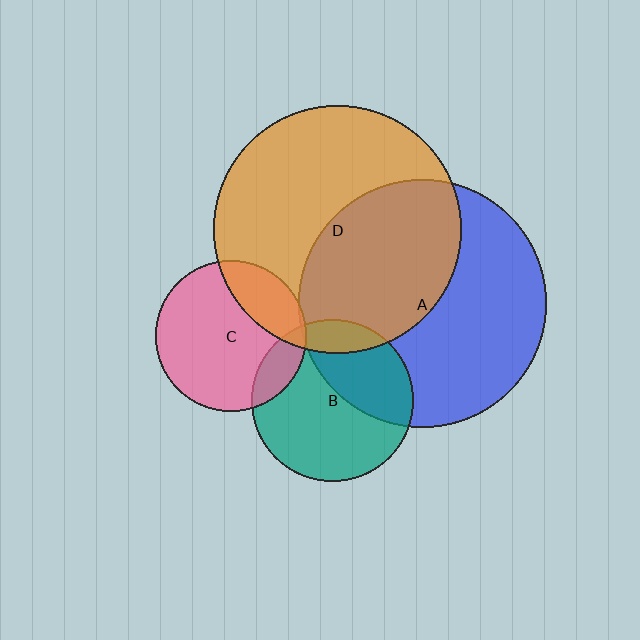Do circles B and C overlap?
Yes.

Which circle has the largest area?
Circle D (orange).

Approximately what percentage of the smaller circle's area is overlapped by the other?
Approximately 15%.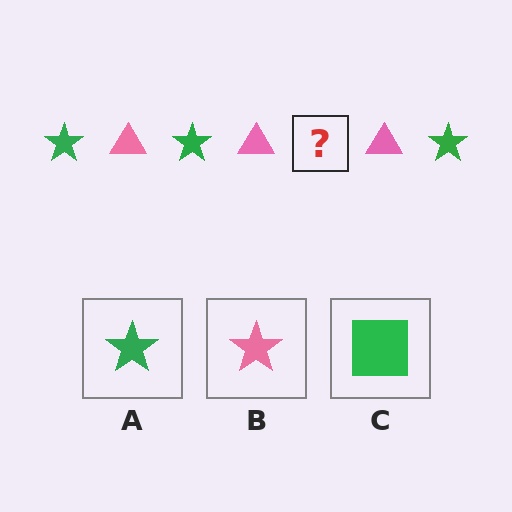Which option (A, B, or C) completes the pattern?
A.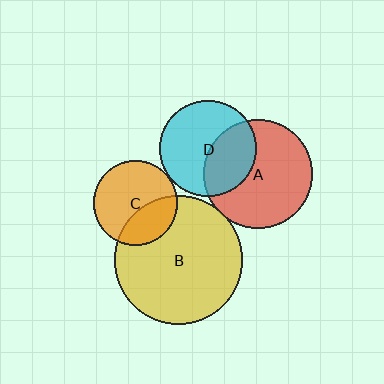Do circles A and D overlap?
Yes.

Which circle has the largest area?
Circle B (yellow).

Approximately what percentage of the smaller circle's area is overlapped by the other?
Approximately 40%.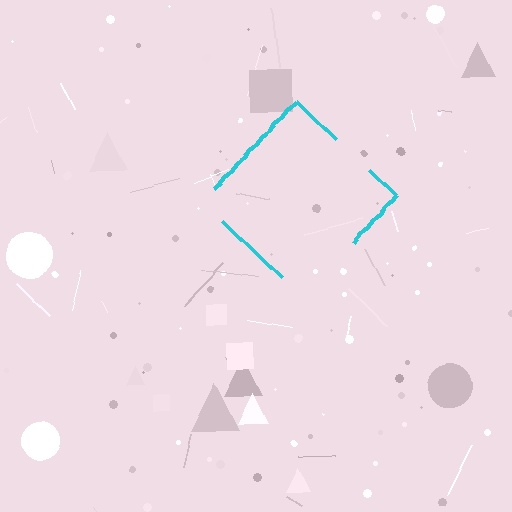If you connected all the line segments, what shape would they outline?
They would outline a diamond.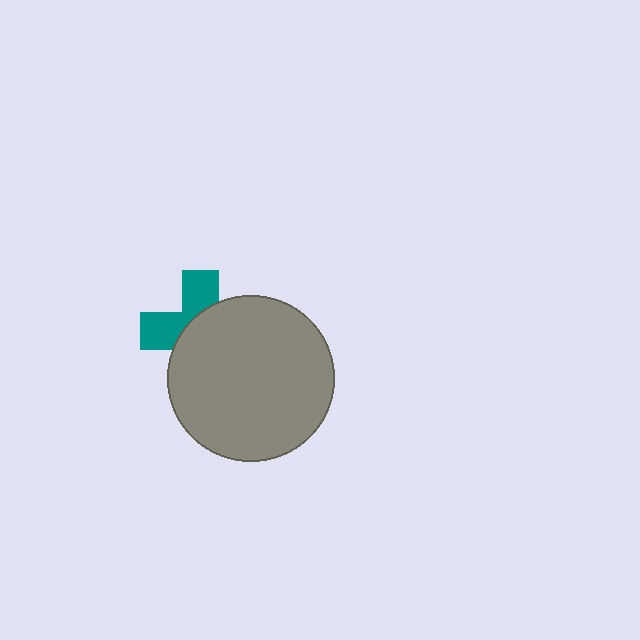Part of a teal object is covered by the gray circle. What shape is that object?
It is a cross.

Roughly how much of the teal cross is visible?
A small part of it is visible (roughly 41%).